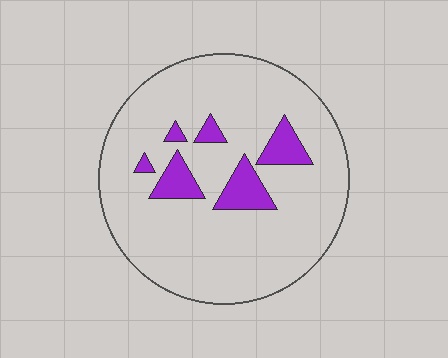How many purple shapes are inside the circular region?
6.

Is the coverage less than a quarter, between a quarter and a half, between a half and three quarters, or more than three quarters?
Less than a quarter.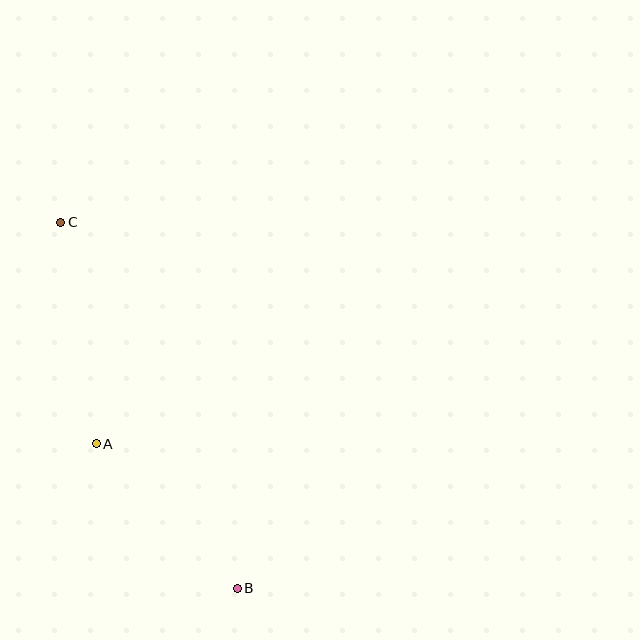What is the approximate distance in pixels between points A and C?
The distance between A and C is approximately 224 pixels.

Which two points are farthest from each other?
Points B and C are farthest from each other.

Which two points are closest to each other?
Points A and B are closest to each other.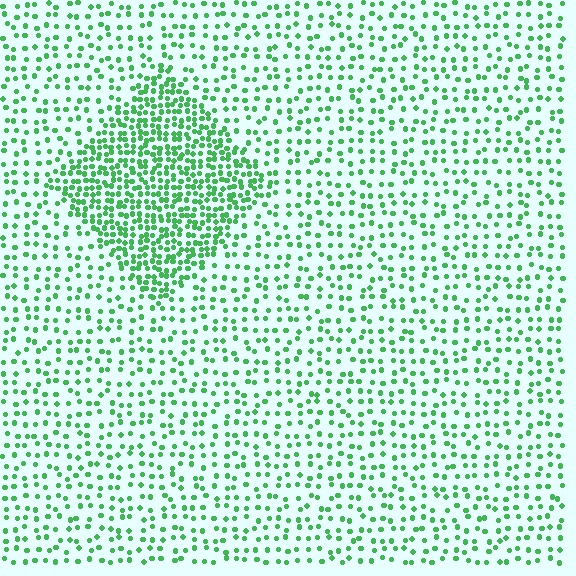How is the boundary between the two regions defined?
The boundary is defined by a change in element density (approximately 2.4x ratio). All elements are the same color, size, and shape.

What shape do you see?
I see a diamond.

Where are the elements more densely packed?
The elements are more densely packed inside the diamond boundary.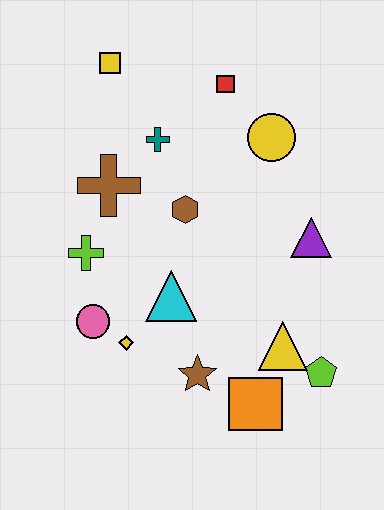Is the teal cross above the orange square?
Yes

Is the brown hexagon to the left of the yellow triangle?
Yes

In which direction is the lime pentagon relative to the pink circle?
The lime pentagon is to the right of the pink circle.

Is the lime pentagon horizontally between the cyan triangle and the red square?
No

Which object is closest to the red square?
The yellow circle is closest to the red square.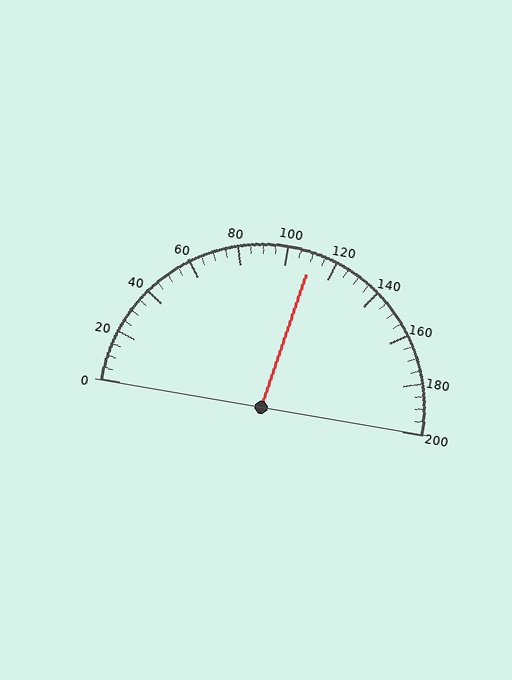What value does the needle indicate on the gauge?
The needle indicates approximately 110.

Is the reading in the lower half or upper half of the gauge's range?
The reading is in the upper half of the range (0 to 200).